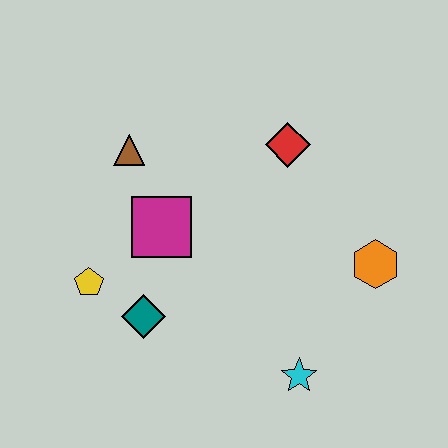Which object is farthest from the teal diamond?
The orange hexagon is farthest from the teal diamond.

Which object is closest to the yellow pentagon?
The teal diamond is closest to the yellow pentagon.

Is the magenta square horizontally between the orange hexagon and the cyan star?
No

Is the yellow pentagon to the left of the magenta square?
Yes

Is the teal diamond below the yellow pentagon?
Yes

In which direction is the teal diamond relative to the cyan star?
The teal diamond is to the left of the cyan star.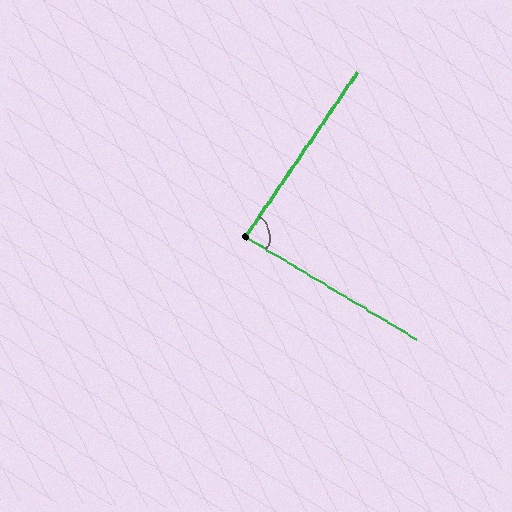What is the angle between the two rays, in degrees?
Approximately 87 degrees.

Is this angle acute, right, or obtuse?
It is approximately a right angle.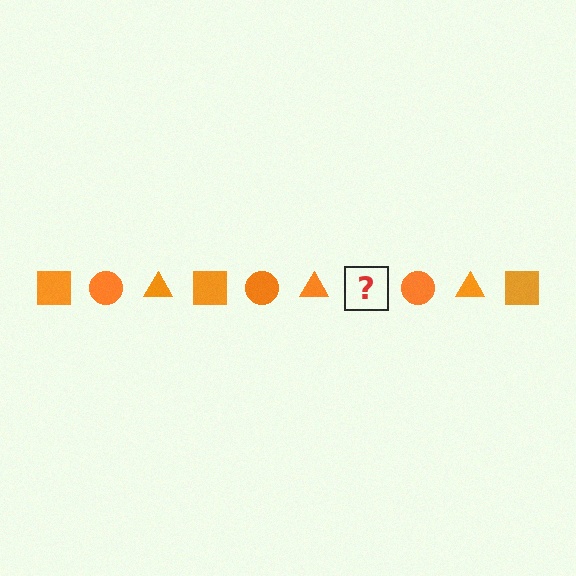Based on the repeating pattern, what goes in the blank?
The blank should be an orange square.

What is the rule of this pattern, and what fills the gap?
The rule is that the pattern cycles through square, circle, triangle shapes in orange. The gap should be filled with an orange square.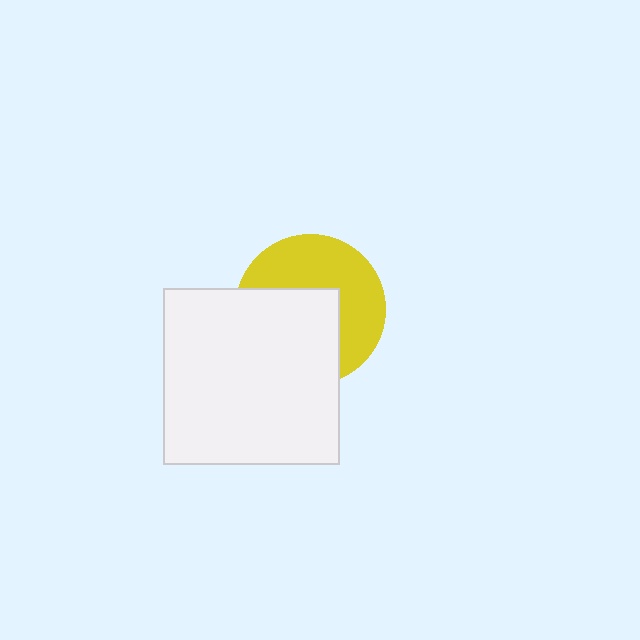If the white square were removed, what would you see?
You would see the complete yellow circle.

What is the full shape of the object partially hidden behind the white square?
The partially hidden object is a yellow circle.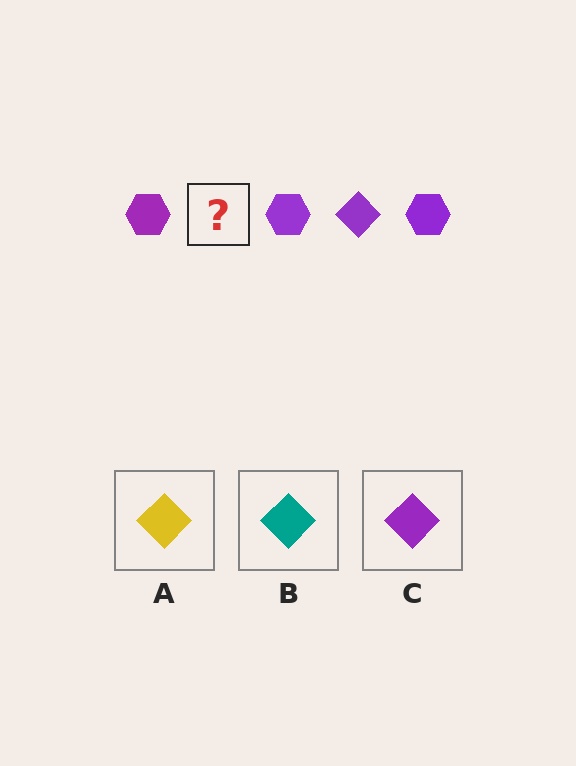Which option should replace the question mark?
Option C.